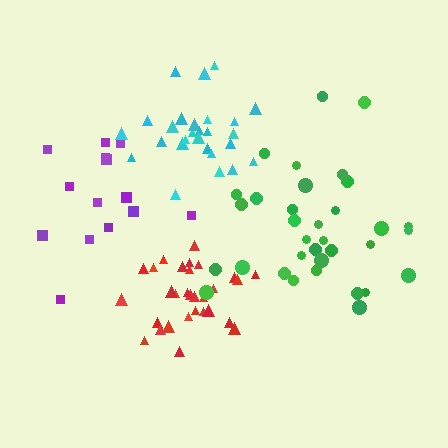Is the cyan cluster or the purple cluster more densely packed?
Cyan.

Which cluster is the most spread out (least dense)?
Purple.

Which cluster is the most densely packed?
Red.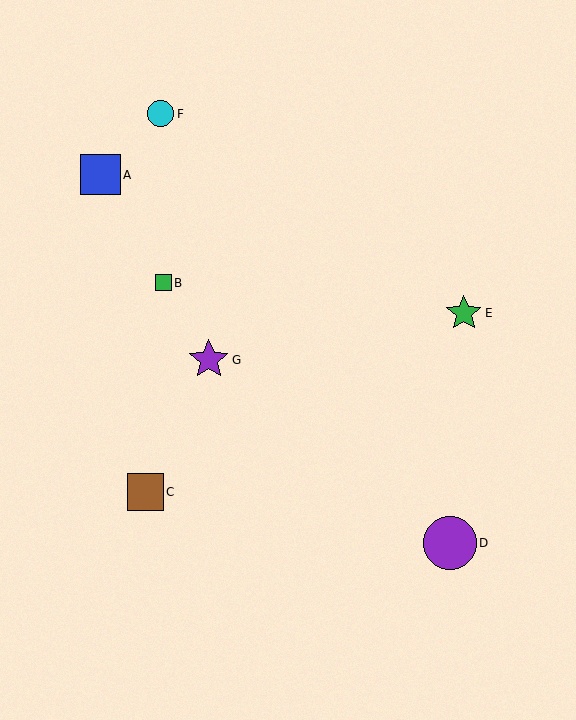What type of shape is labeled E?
Shape E is a green star.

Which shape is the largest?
The purple circle (labeled D) is the largest.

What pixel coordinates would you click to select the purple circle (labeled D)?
Click at (450, 543) to select the purple circle D.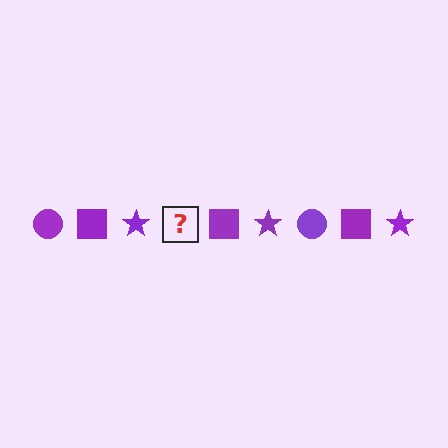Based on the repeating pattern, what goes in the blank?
The blank should be a purple circle.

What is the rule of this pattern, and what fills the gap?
The rule is that the pattern cycles through circle, square, star shapes in purple. The gap should be filled with a purple circle.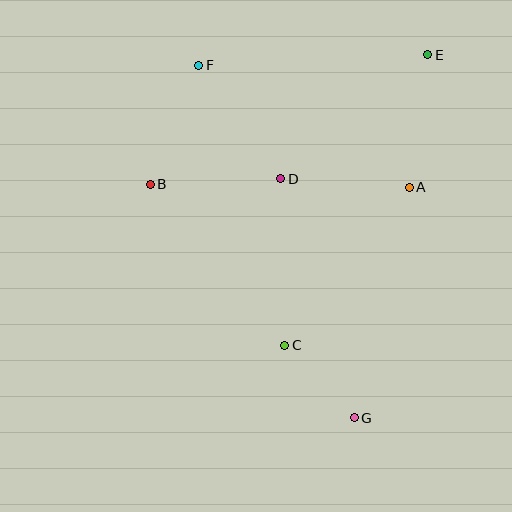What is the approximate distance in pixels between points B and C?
The distance between B and C is approximately 210 pixels.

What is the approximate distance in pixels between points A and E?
The distance between A and E is approximately 134 pixels.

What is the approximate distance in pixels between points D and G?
The distance between D and G is approximately 250 pixels.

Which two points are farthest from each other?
Points F and G are farthest from each other.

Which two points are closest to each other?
Points C and G are closest to each other.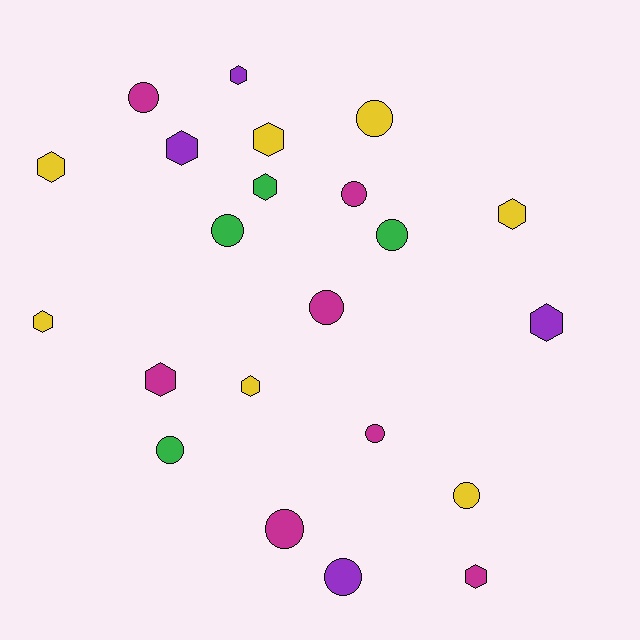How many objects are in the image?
There are 22 objects.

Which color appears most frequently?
Magenta, with 7 objects.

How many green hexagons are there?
There is 1 green hexagon.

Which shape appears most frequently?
Circle, with 11 objects.